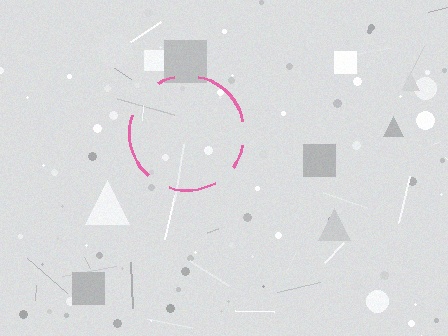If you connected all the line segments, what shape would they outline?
They would outline a circle.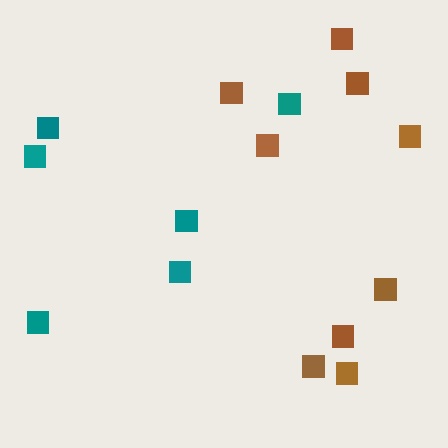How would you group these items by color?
There are 2 groups: one group of brown squares (9) and one group of teal squares (6).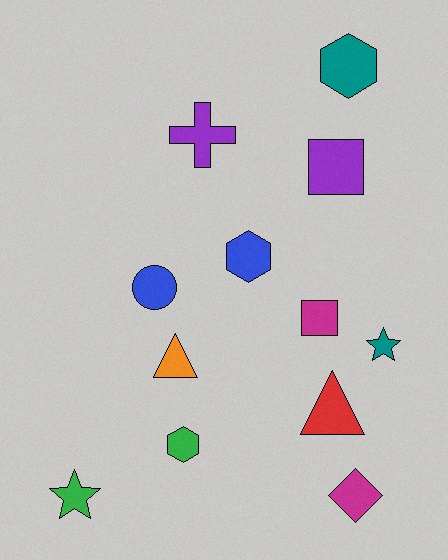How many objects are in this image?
There are 12 objects.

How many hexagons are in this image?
There are 3 hexagons.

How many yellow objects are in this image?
There are no yellow objects.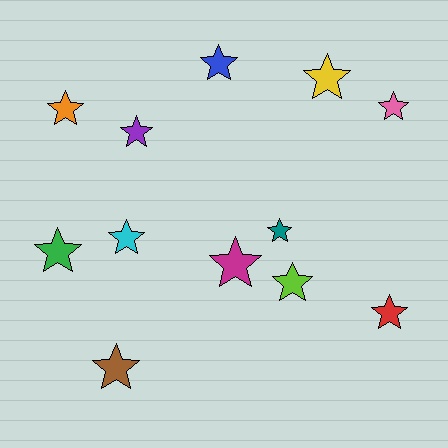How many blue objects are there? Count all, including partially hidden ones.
There is 1 blue object.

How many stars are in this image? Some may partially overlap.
There are 12 stars.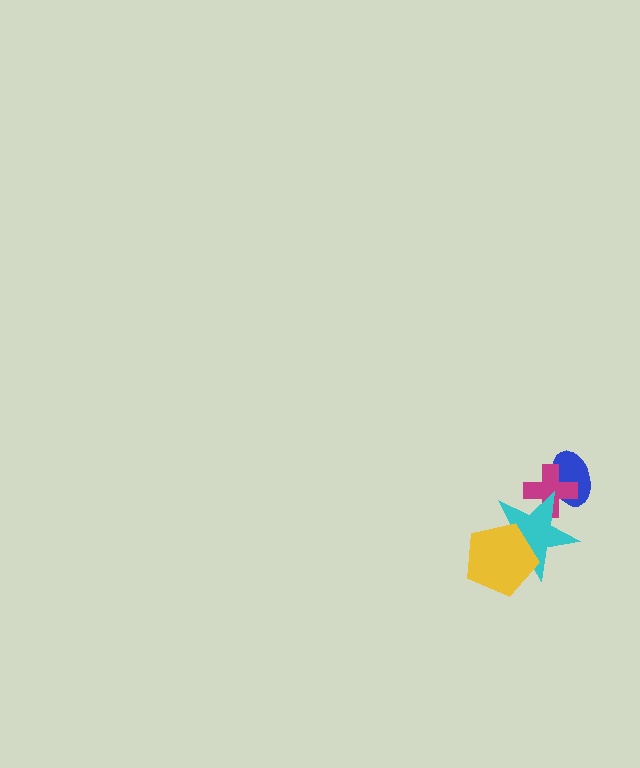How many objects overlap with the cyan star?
3 objects overlap with the cyan star.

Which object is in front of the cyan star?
The yellow pentagon is in front of the cyan star.